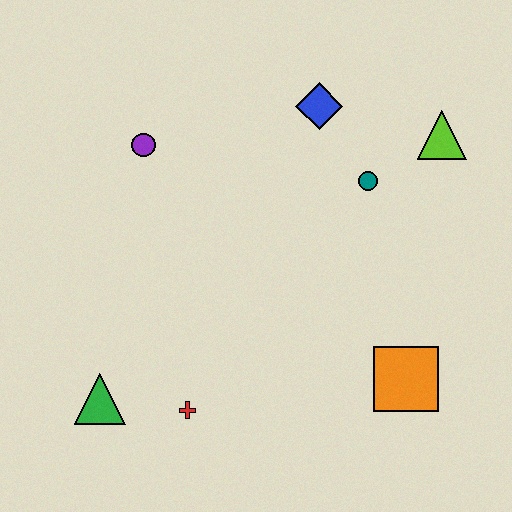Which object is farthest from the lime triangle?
The green triangle is farthest from the lime triangle.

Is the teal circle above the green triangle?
Yes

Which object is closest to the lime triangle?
The teal circle is closest to the lime triangle.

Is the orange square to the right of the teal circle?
Yes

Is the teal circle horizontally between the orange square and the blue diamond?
Yes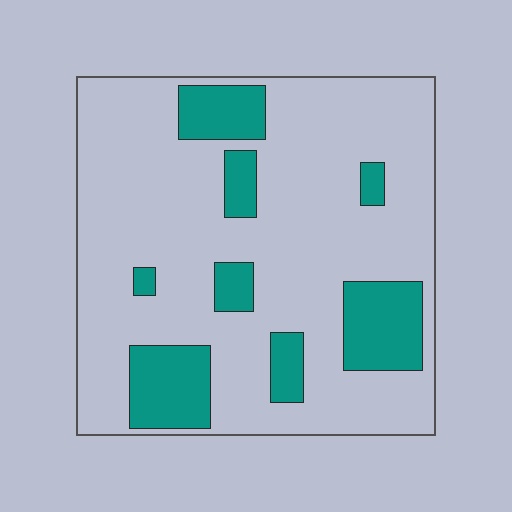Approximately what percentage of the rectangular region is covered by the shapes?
Approximately 20%.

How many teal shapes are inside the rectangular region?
8.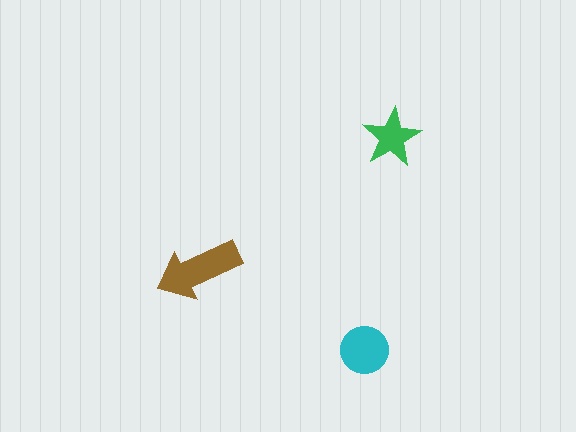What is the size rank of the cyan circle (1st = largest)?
2nd.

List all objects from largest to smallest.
The brown arrow, the cyan circle, the green star.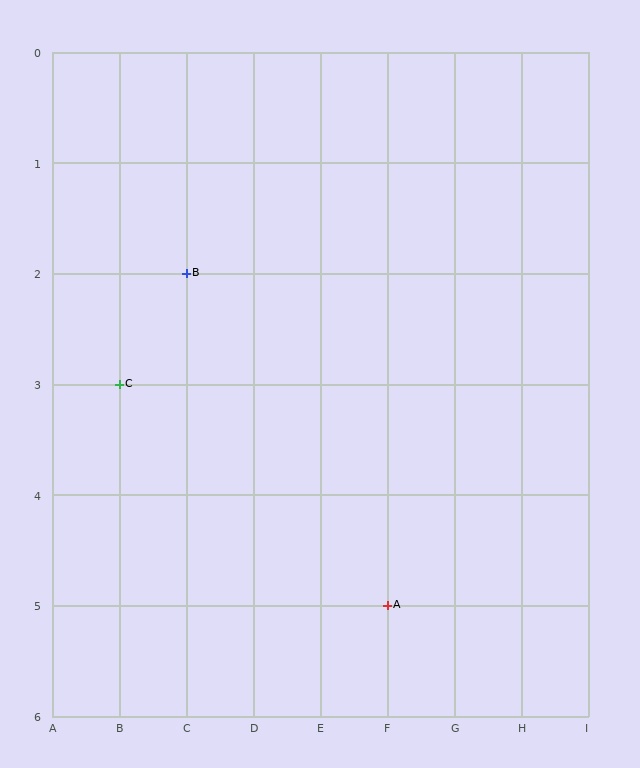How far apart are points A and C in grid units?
Points A and C are 4 columns and 2 rows apart (about 4.5 grid units diagonally).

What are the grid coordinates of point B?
Point B is at grid coordinates (C, 2).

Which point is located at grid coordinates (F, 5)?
Point A is at (F, 5).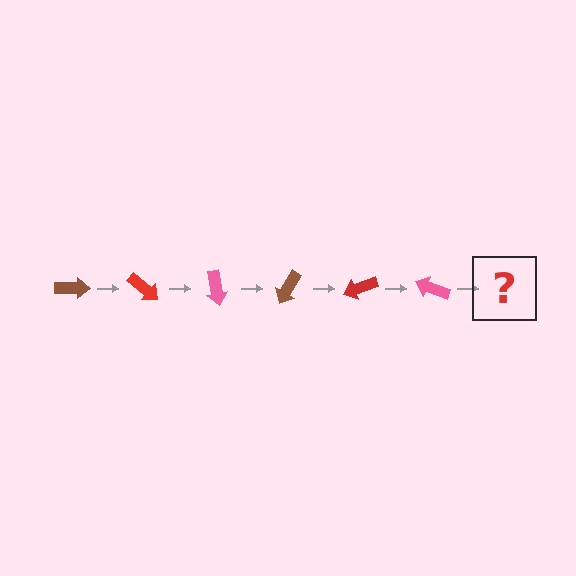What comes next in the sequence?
The next element should be a brown arrow, rotated 240 degrees from the start.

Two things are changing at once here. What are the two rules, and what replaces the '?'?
The two rules are that it rotates 40 degrees each step and the color cycles through brown, red, and pink. The '?' should be a brown arrow, rotated 240 degrees from the start.